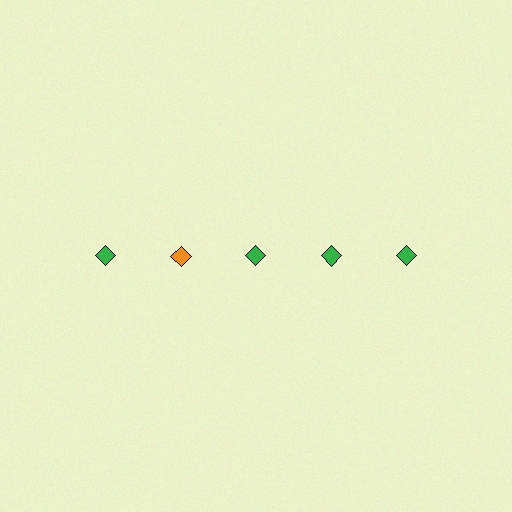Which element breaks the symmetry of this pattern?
The orange diamond in the top row, second from left column breaks the symmetry. All other shapes are green diamonds.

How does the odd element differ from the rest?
It has a different color: orange instead of green.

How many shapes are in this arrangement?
There are 5 shapes arranged in a grid pattern.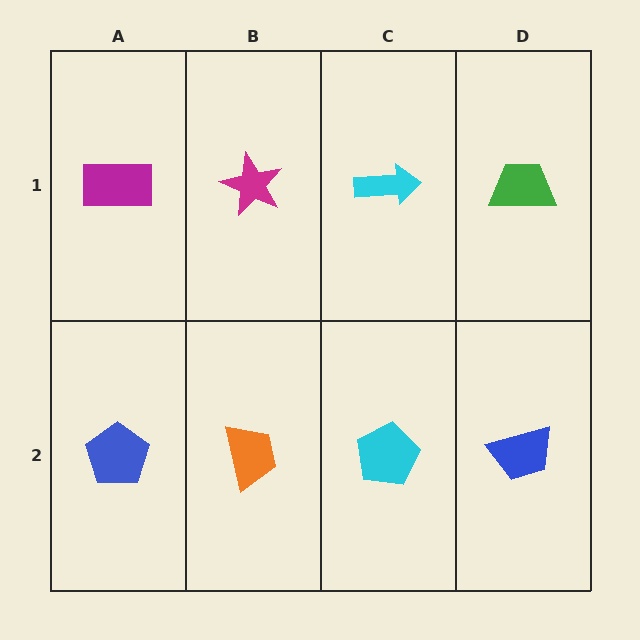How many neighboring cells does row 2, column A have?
2.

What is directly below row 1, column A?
A blue pentagon.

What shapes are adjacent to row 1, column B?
An orange trapezoid (row 2, column B), a magenta rectangle (row 1, column A), a cyan arrow (row 1, column C).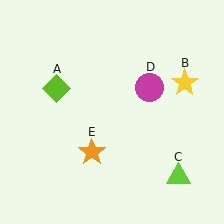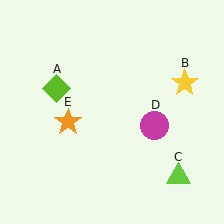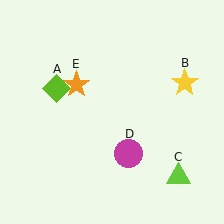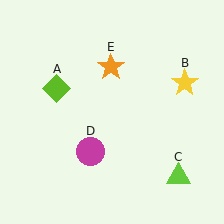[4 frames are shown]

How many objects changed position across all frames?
2 objects changed position: magenta circle (object D), orange star (object E).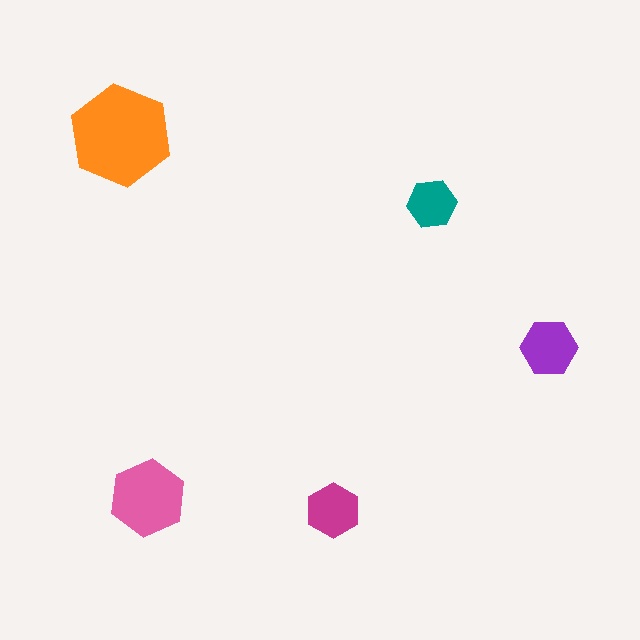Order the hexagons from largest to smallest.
the orange one, the pink one, the purple one, the magenta one, the teal one.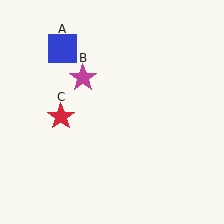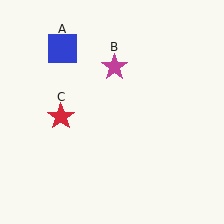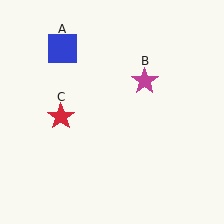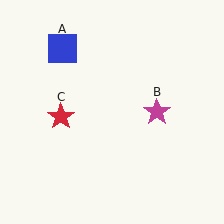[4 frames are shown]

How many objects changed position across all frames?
1 object changed position: magenta star (object B).